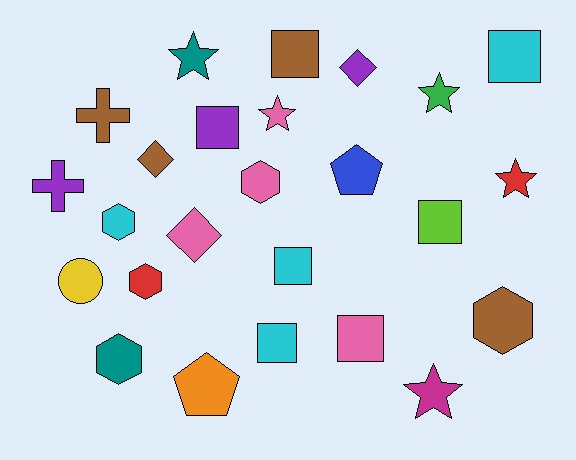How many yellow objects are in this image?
There is 1 yellow object.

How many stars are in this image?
There are 5 stars.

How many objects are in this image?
There are 25 objects.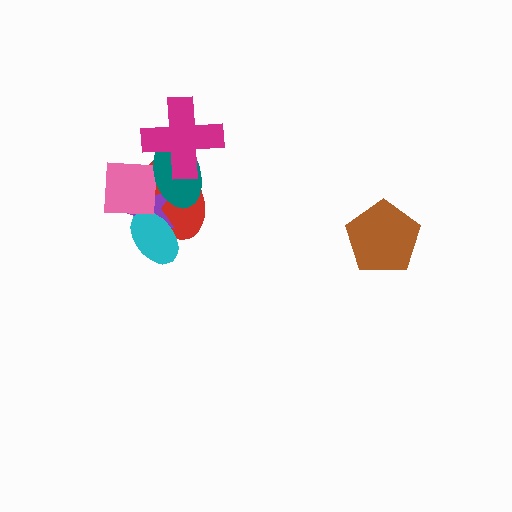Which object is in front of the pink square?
The teal ellipse is in front of the pink square.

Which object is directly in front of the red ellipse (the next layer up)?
The purple star is directly in front of the red ellipse.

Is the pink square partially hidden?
Yes, it is partially covered by another shape.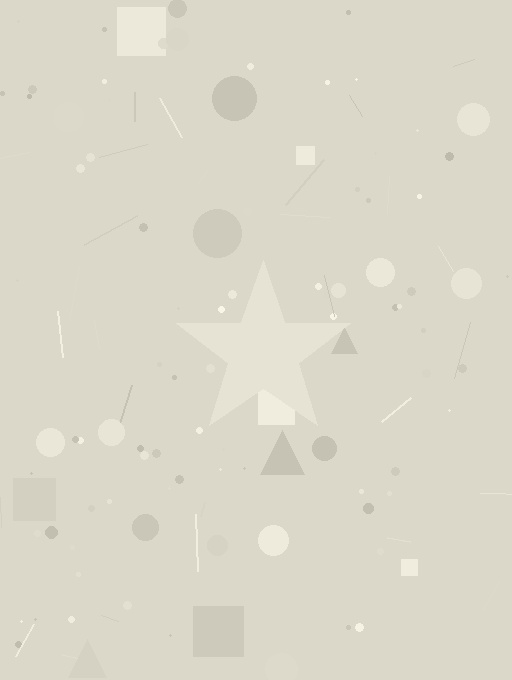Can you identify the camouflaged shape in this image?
The camouflaged shape is a star.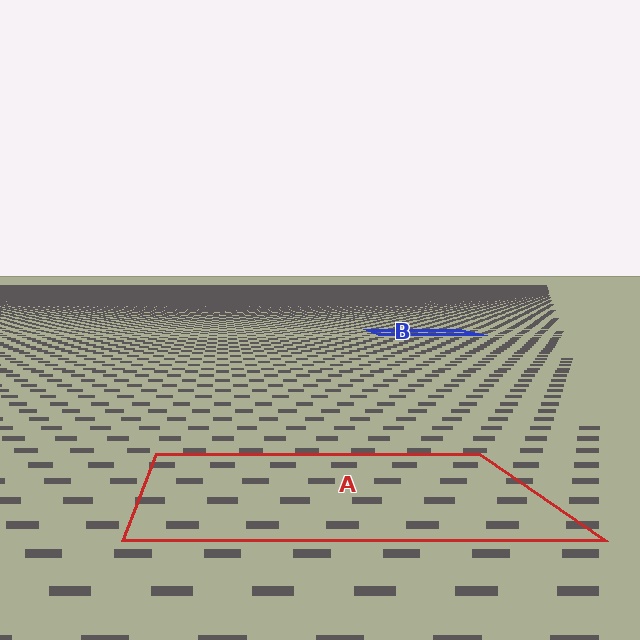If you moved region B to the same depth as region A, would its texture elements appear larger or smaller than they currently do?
They would appear larger. At a closer depth, the same texture elements are projected at a bigger on-screen size.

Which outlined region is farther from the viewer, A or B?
Region B is farther from the viewer — the texture elements inside it appear smaller and more densely packed.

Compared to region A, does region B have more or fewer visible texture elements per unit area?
Region B has more texture elements per unit area — they are packed more densely because it is farther away.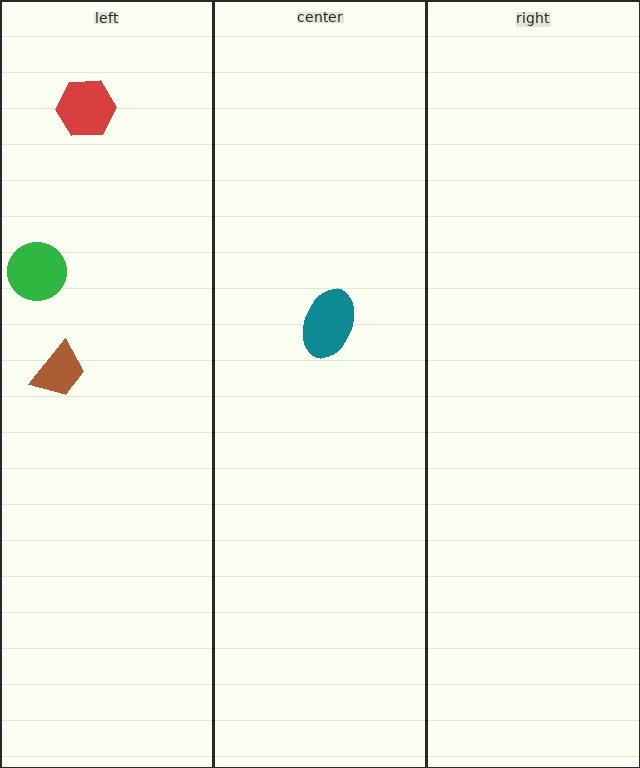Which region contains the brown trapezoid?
The left region.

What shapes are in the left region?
The green circle, the brown trapezoid, the red hexagon.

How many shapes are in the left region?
3.